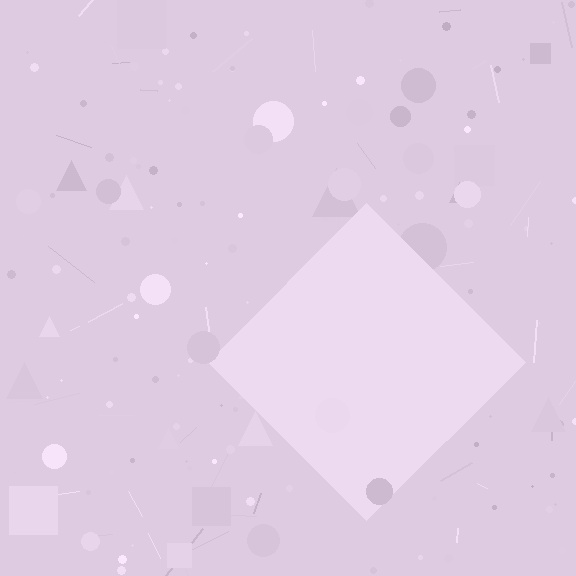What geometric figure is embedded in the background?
A diamond is embedded in the background.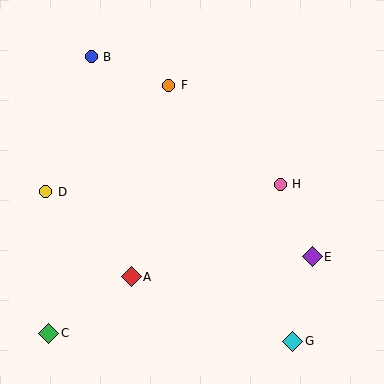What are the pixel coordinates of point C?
Point C is at (49, 333).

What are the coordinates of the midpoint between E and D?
The midpoint between E and D is at (179, 224).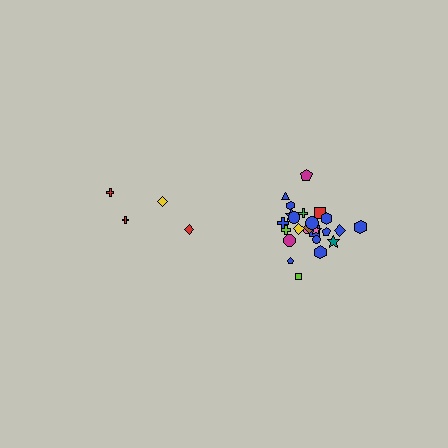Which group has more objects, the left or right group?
The right group.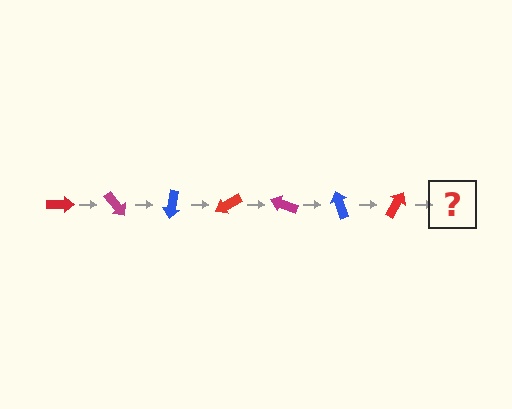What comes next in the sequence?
The next element should be a magenta arrow, rotated 350 degrees from the start.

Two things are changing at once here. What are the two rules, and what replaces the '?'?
The two rules are that it rotates 50 degrees each step and the color cycles through red, magenta, and blue. The '?' should be a magenta arrow, rotated 350 degrees from the start.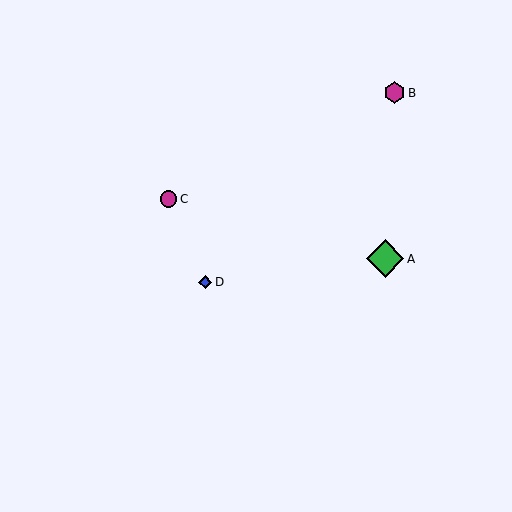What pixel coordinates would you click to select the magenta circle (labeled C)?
Click at (168, 199) to select the magenta circle C.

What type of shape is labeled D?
Shape D is a blue diamond.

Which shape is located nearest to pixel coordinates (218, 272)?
The blue diamond (labeled D) at (205, 282) is nearest to that location.